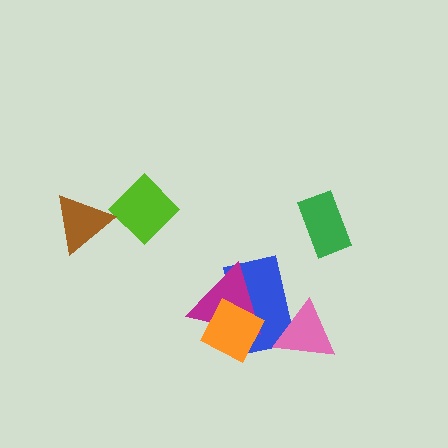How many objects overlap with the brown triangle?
0 objects overlap with the brown triangle.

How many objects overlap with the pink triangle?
1 object overlaps with the pink triangle.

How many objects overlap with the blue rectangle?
3 objects overlap with the blue rectangle.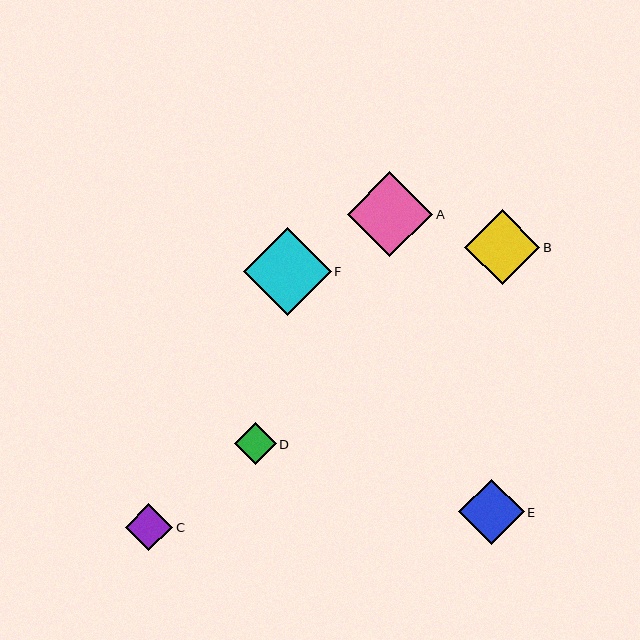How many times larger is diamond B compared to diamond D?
Diamond B is approximately 1.8 times the size of diamond D.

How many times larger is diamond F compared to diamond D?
Diamond F is approximately 2.1 times the size of diamond D.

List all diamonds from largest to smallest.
From largest to smallest: F, A, B, E, C, D.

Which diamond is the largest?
Diamond F is the largest with a size of approximately 88 pixels.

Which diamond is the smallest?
Diamond D is the smallest with a size of approximately 41 pixels.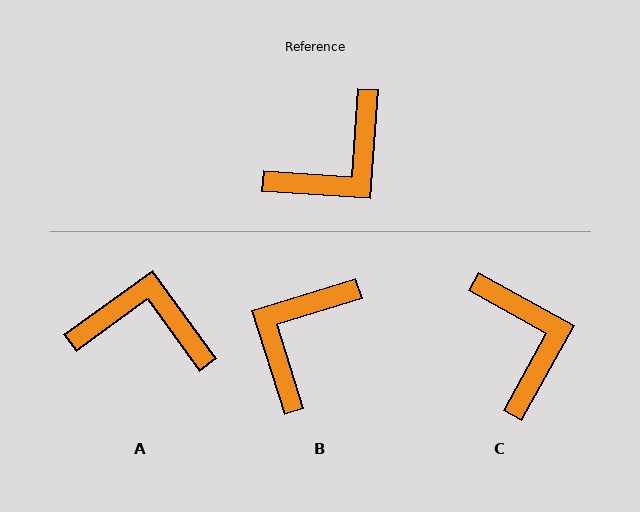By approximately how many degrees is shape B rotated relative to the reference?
Approximately 159 degrees clockwise.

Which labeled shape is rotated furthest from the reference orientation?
B, about 159 degrees away.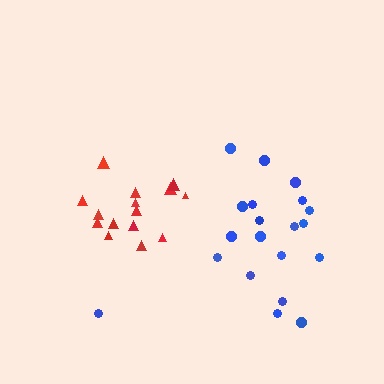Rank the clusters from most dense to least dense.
red, blue.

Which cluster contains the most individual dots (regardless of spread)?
Blue (20).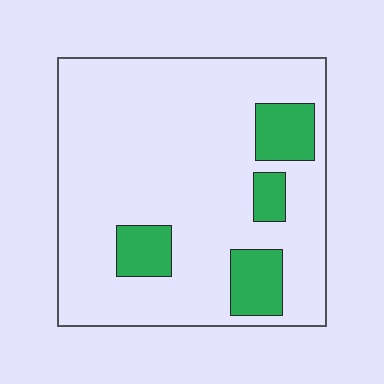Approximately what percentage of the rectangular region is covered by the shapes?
Approximately 15%.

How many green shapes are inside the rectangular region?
4.